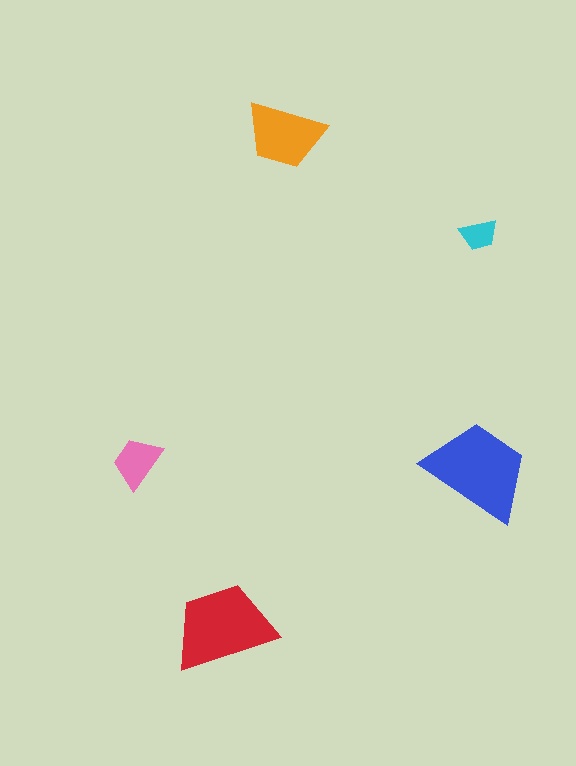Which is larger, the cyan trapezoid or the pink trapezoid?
The pink one.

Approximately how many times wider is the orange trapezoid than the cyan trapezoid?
About 2 times wider.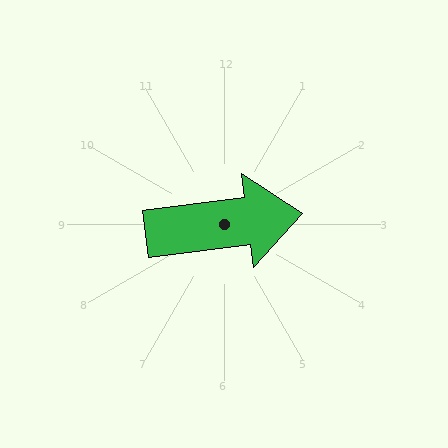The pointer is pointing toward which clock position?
Roughly 3 o'clock.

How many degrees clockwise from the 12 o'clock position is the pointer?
Approximately 83 degrees.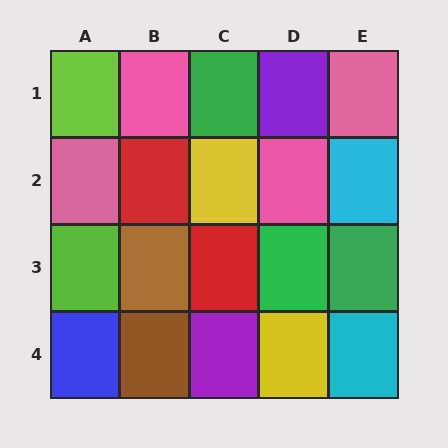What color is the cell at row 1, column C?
Green.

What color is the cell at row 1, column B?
Pink.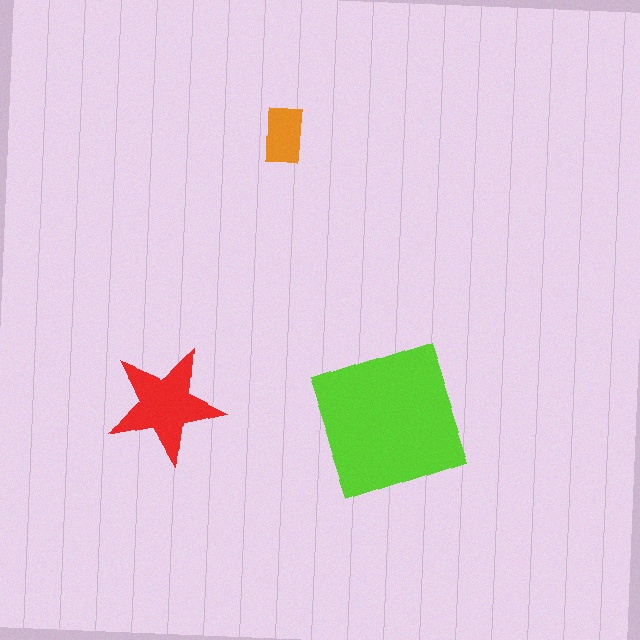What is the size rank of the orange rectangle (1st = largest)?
3rd.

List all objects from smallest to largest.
The orange rectangle, the red star, the lime square.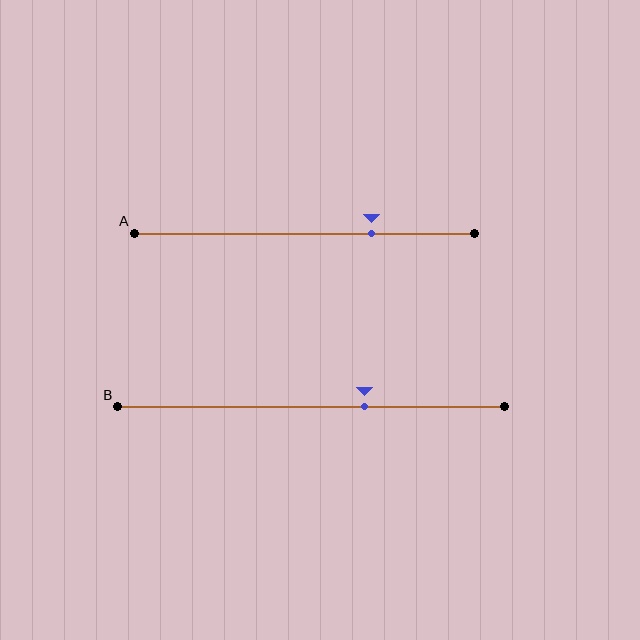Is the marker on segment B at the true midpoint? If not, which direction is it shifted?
No, the marker on segment B is shifted to the right by about 14% of the segment length.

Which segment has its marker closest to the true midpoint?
Segment B has its marker closest to the true midpoint.